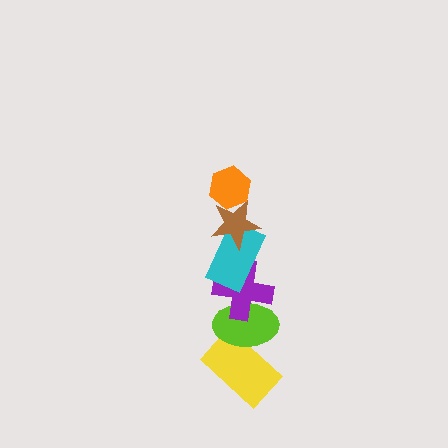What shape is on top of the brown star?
The orange hexagon is on top of the brown star.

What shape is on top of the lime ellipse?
The purple cross is on top of the lime ellipse.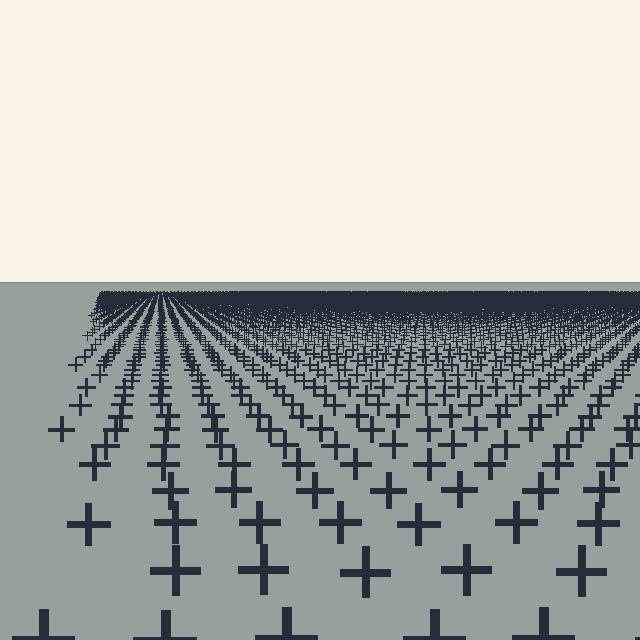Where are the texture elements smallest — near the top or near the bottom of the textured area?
Near the top.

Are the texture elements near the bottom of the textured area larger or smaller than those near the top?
Larger. Near the bottom, elements are closer to the viewer and appear at a bigger on-screen size.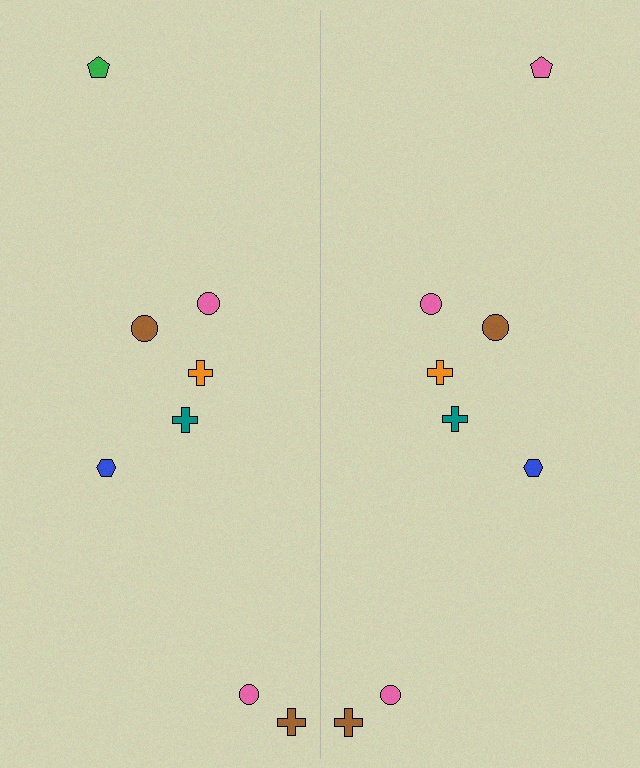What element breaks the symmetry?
The pink pentagon on the right side breaks the symmetry — its mirror counterpart is green.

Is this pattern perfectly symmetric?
No, the pattern is not perfectly symmetric. The pink pentagon on the right side breaks the symmetry — its mirror counterpart is green.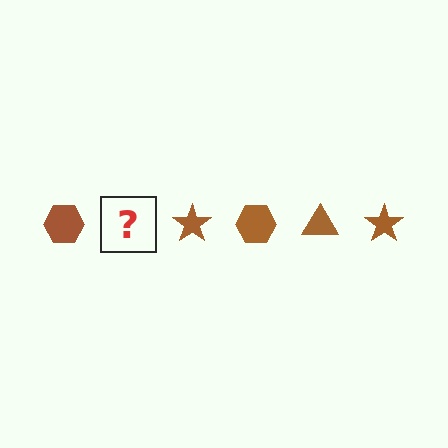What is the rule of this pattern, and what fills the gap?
The rule is that the pattern cycles through hexagon, triangle, star shapes in brown. The gap should be filled with a brown triangle.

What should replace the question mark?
The question mark should be replaced with a brown triangle.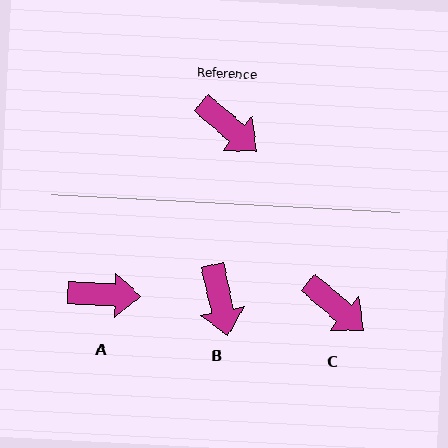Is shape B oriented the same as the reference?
No, it is off by about 37 degrees.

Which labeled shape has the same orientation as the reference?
C.